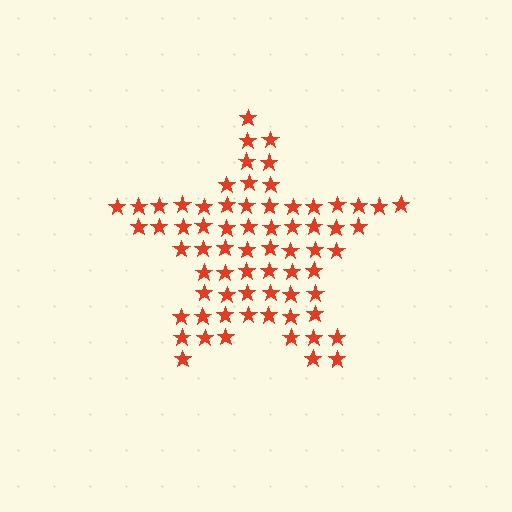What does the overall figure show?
The overall figure shows a star.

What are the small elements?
The small elements are stars.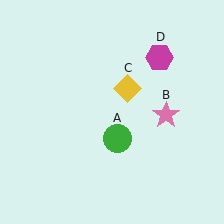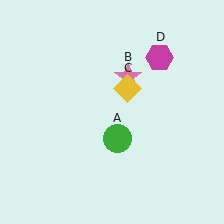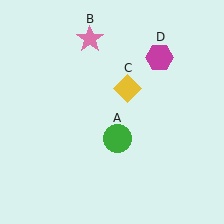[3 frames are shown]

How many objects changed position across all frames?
1 object changed position: pink star (object B).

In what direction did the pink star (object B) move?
The pink star (object B) moved up and to the left.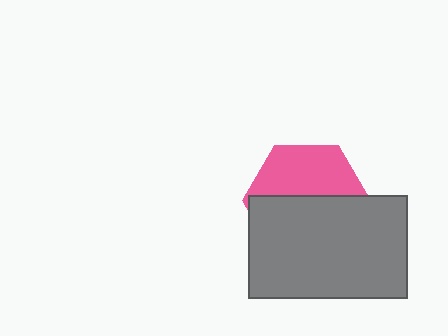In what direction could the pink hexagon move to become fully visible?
The pink hexagon could move up. That would shift it out from behind the gray rectangle entirely.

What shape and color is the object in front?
The object in front is a gray rectangle.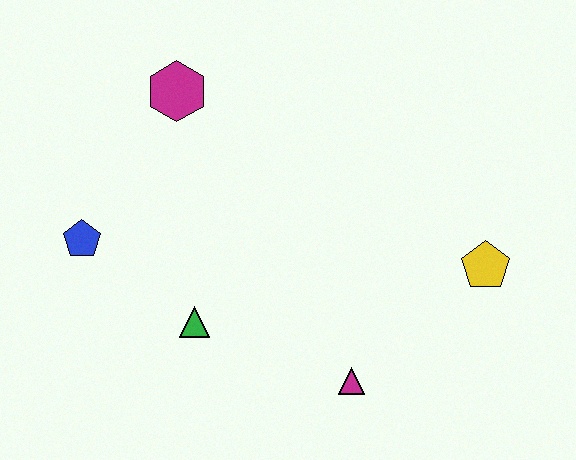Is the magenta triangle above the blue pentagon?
No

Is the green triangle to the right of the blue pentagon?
Yes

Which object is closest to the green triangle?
The blue pentagon is closest to the green triangle.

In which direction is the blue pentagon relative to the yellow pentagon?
The blue pentagon is to the left of the yellow pentagon.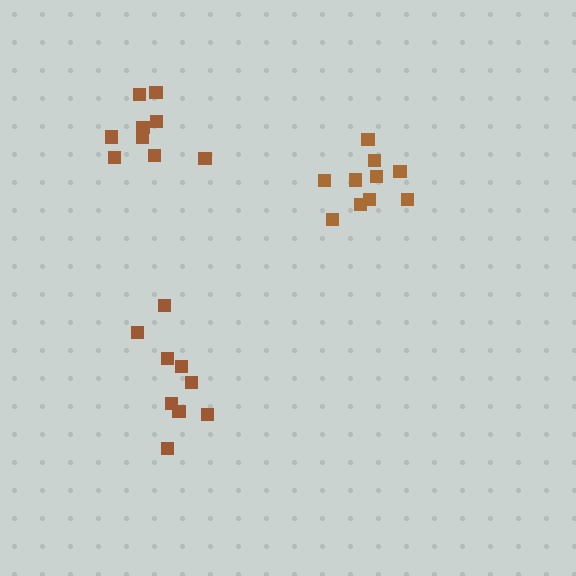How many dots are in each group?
Group 1: 9 dots, Group 2: 9 dots, Group 3: 10 dots (28 total).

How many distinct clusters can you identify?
There are 3 distinct clusters.